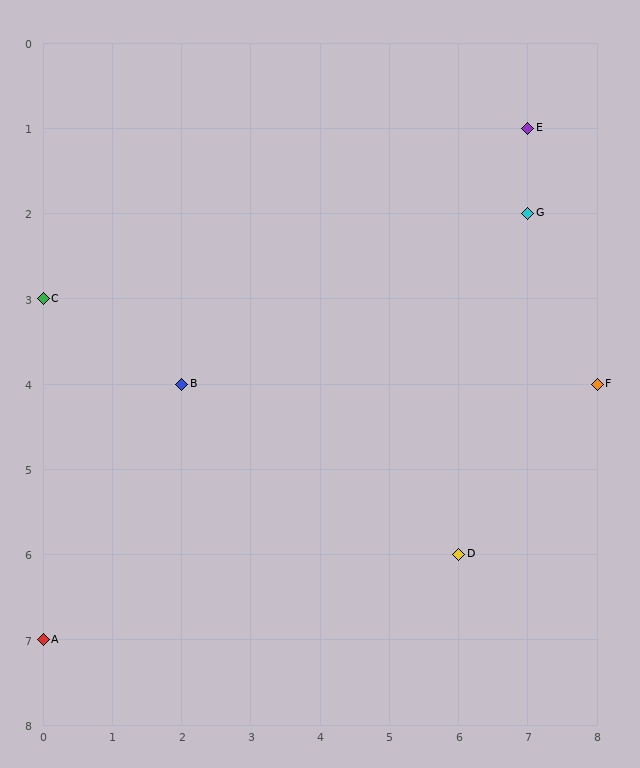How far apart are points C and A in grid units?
Points C and A are 4 rows apart.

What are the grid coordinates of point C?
Point C is at grid coordinates (0, 3).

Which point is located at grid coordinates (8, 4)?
Point F is at (8, 4).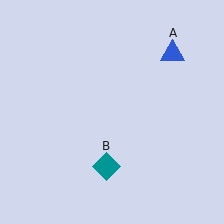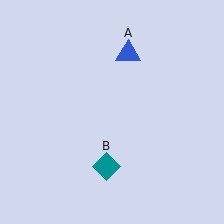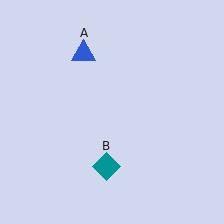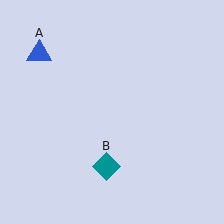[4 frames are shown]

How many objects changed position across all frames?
1 object changed position: blue triangle (object A).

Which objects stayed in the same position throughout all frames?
Teal diamond (object B) remained stationary.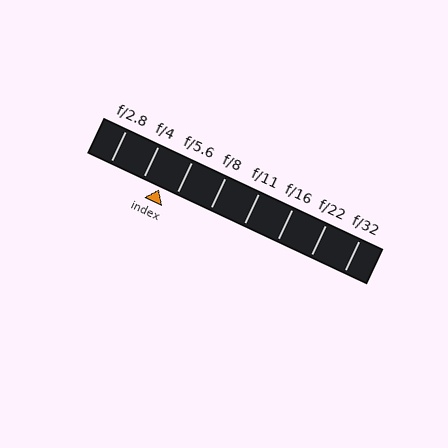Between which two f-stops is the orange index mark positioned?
The index mark is between f/4 and f/5.6.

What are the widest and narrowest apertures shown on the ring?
The widest aperture shown is f/2.8 and the narrowest is f/32.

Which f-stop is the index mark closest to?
The index mark is closest to f/5.6.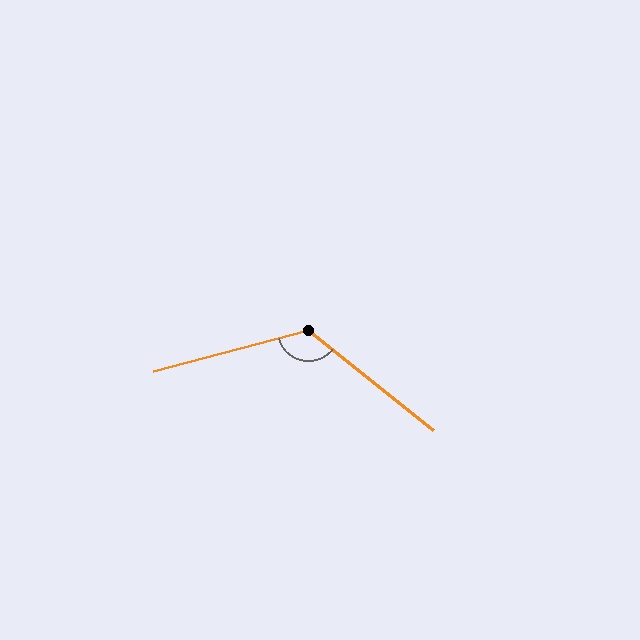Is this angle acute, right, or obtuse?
It is obtuse.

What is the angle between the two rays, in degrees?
Approximately 127 degrees.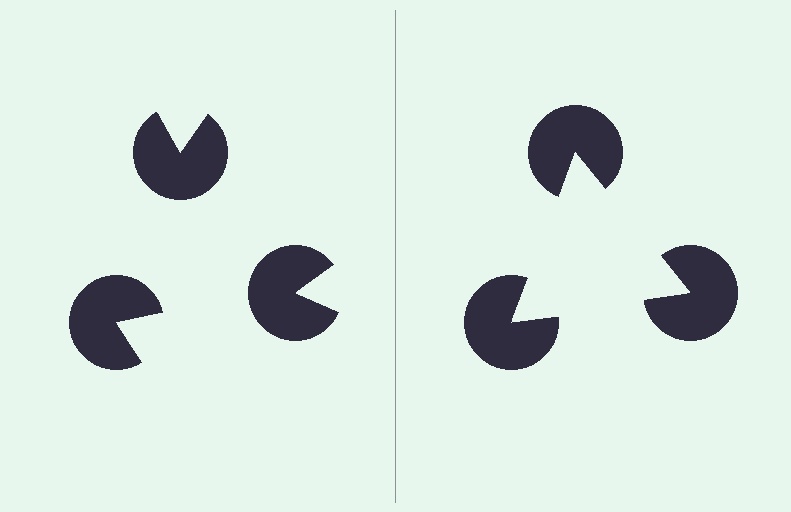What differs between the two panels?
The pac-man discs are positioned identically on both sides; only the wedge orientations differ. On the right they align to a triangle; on the left they are misaligned.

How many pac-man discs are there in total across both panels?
6 — 3 on each side.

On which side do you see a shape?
An illusory triangle appears on the right side. On the left side the wedge cuts are rotated, so no coherent shape forms.